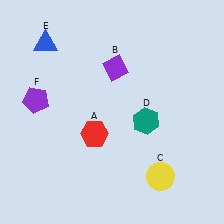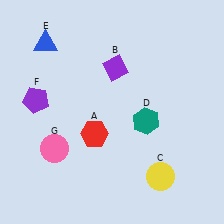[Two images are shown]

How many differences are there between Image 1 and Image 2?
There is 1 difference between the two images.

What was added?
A pink circle (G) was added in Image 2.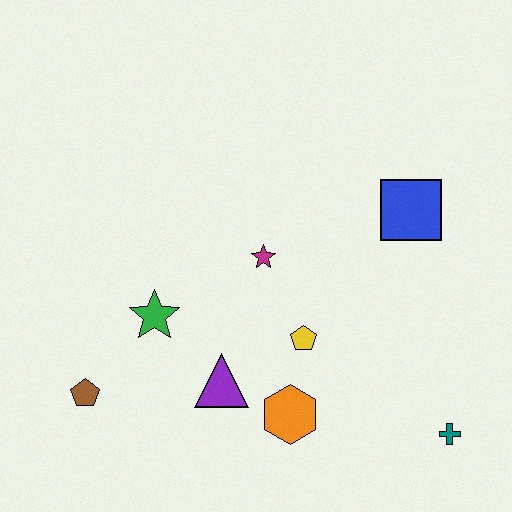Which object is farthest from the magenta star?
The teal cross is farthest from the magenta star.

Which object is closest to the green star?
The purple triangle is closest to the green star.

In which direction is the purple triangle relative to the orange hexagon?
The purple triangle is to the left of the orange hexagon.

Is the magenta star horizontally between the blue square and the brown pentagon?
Yes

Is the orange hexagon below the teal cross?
No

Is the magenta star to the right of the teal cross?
No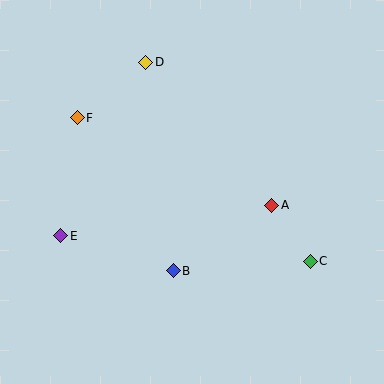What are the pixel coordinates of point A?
Point A is at (272, 205).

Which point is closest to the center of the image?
Point B at (173, 271) is closest to the center.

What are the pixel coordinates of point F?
Point F is at (77, 118).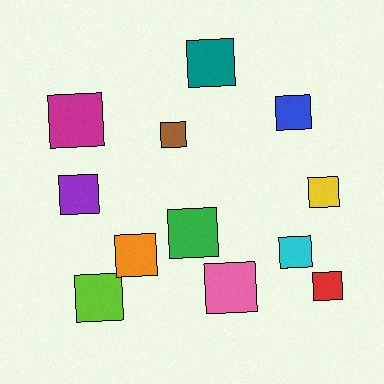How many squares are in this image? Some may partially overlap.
There are 12 squares.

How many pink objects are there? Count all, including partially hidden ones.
There is 1 pink object.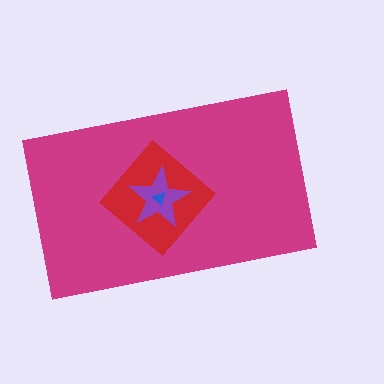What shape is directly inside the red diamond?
The purple star.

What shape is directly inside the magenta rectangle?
The red diamond.